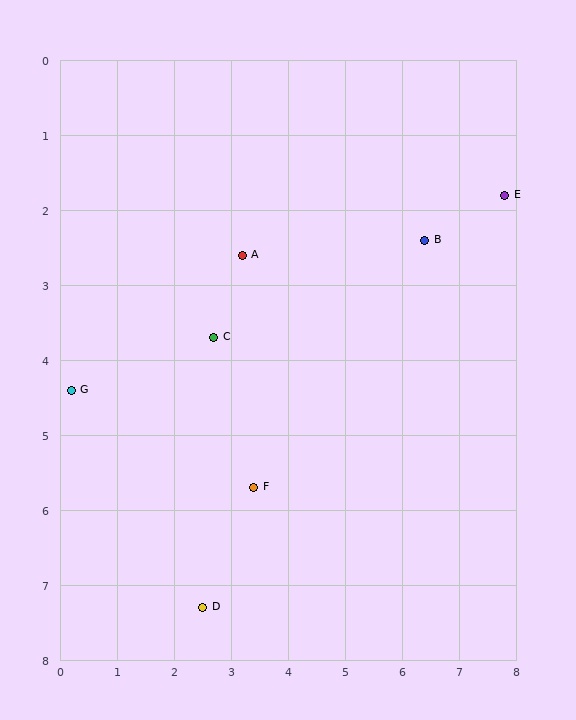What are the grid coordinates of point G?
Point G is at approximately (0.2, 4.4).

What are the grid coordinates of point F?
Point F is at approximately (3.4, 5.7).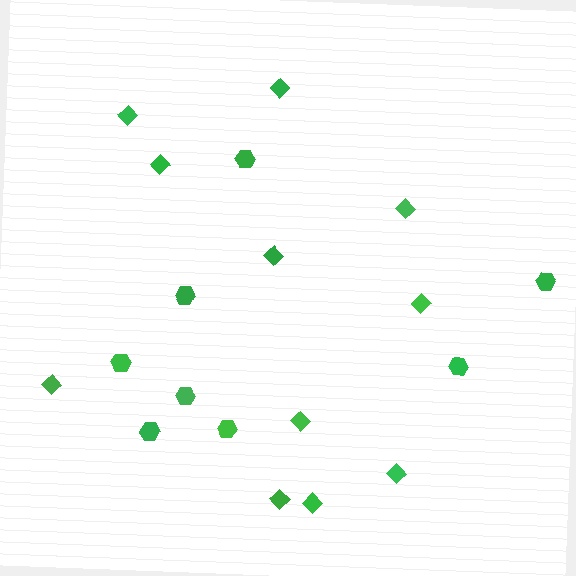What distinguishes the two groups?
There are 2 groups: one group of hexagons (8) and one group of diamonds (11).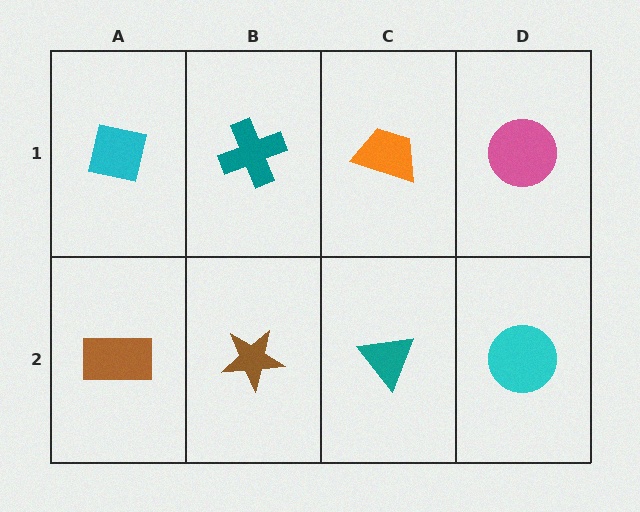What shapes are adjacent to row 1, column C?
A teal triangle (row 2, column C), a teal cross (row 1, column B), a pink circle (row 1, column D).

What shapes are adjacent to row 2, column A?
A cyan square (row 1, column A), a brown star (row 2, column B).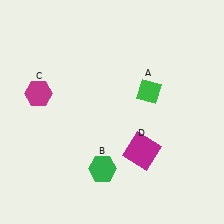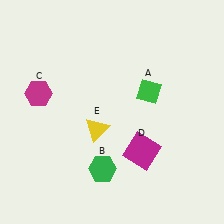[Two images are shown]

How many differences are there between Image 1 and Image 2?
There is 1 difference between the two images.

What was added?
A yellow triangle (E) was added in Image 2.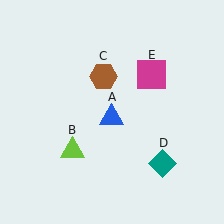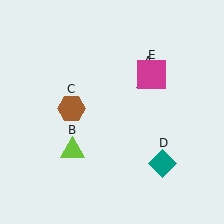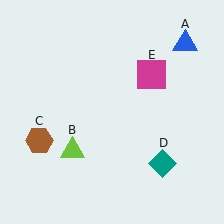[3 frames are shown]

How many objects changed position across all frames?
2 objects changed position: blue triangle (object A), brown hexagon (object C).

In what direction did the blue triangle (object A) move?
The blue triangle (object A) moved up and to the right.